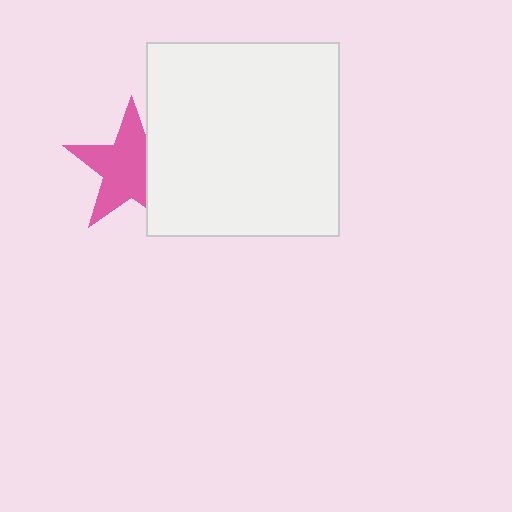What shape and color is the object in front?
The object in front is a white square.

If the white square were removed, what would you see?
You would see the complete pink star.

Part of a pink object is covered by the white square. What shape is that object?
It is a star.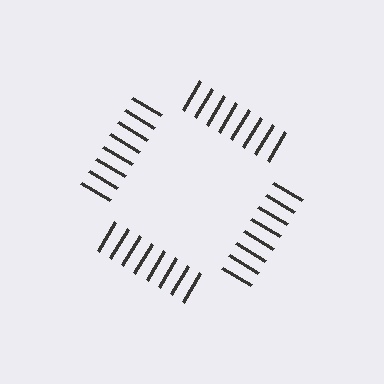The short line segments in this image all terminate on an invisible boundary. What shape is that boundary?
An illusory square — the line segments terminate on its edges but no continuous stroke is drawn.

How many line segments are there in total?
32 — 8 along each of the 4 edges.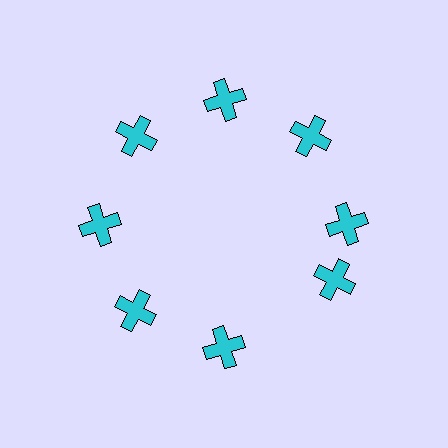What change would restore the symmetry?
The symmetry would be restored by rotating it back into even spacing with its neighbors so that all 8 crosses sit at equal angles and equal distance from the center.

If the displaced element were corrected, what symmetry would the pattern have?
It would have 8-fold rotational symmetry — the pattern would map onto itself every 45 degrees.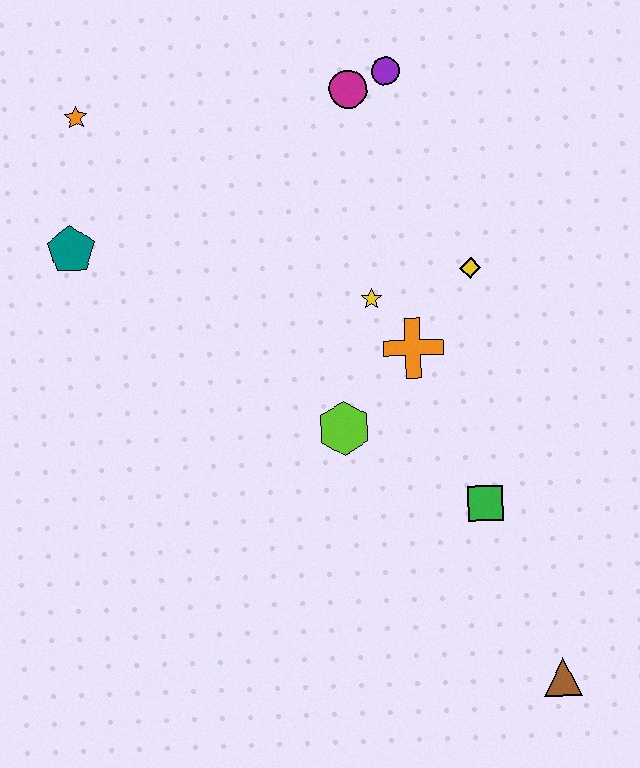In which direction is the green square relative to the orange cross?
The green square is below the orange cross.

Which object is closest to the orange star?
The teal pentagon is closest to the orange star.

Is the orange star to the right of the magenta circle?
No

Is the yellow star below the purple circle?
Yes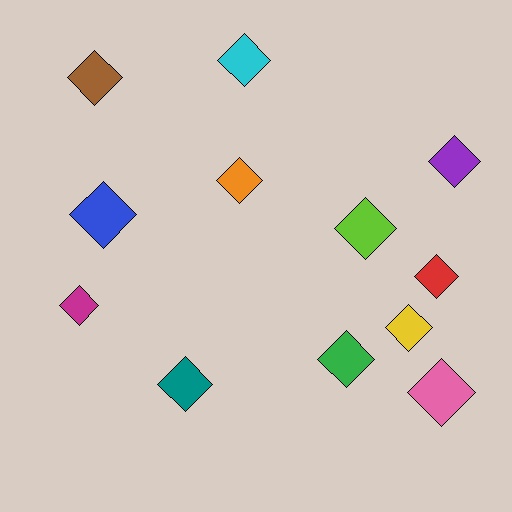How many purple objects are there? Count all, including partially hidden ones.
There is 1 purple object.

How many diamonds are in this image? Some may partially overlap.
There are 12 diamonds.